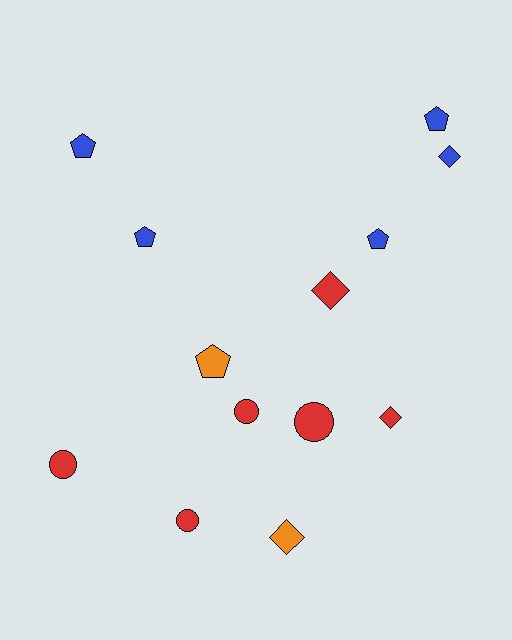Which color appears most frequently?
Red, with 6 objects.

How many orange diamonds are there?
There is 1 orange diamond.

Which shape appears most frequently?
Pentagon, with 5 objects.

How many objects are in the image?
There are 13 objects.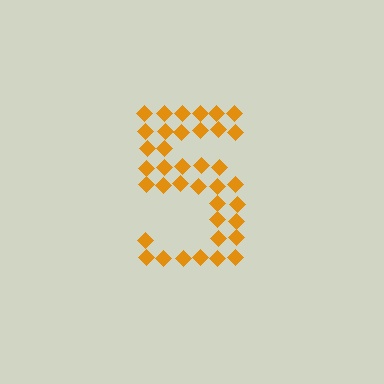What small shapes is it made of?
It is made of small diamonds.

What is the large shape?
The large shape is the digit 5.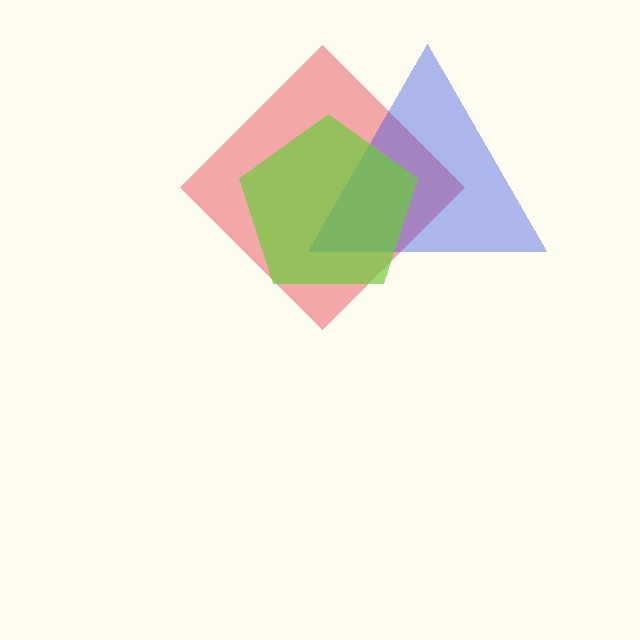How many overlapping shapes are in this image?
There are 3 overlapping shapes in the image.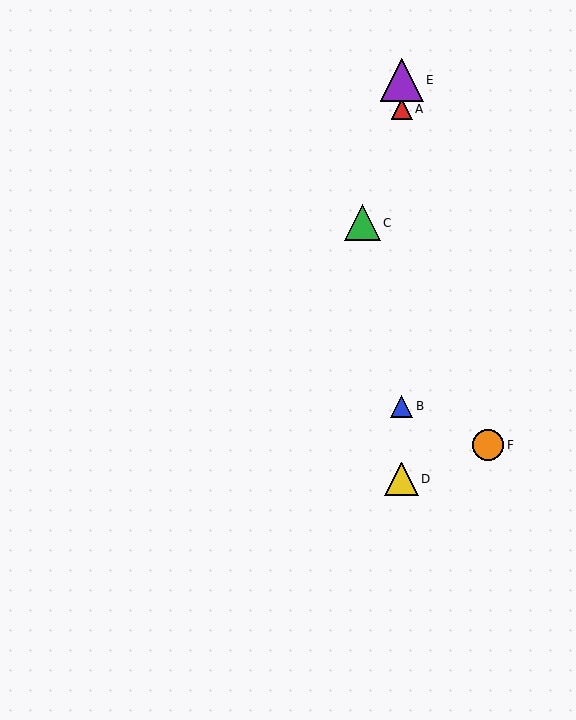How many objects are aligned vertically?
4 objects (A, B, D, E) are aligned vertically.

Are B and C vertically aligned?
No, B is at x≈402 and C is at x≈362.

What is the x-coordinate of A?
Object A is at x≈402.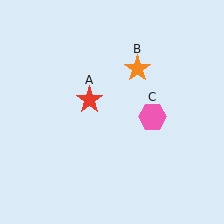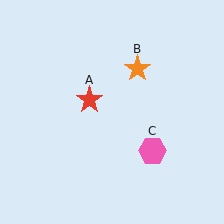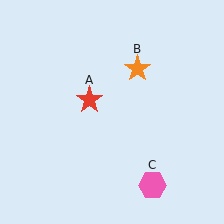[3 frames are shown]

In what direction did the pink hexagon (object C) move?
The pink hexagon (object C) moved down.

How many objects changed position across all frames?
1 object changed position: pink hexagon (object C).